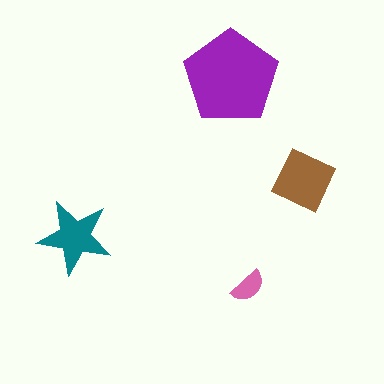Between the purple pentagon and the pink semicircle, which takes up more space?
The purple pentagon.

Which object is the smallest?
The pink semicircle.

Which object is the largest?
The purple pentagon.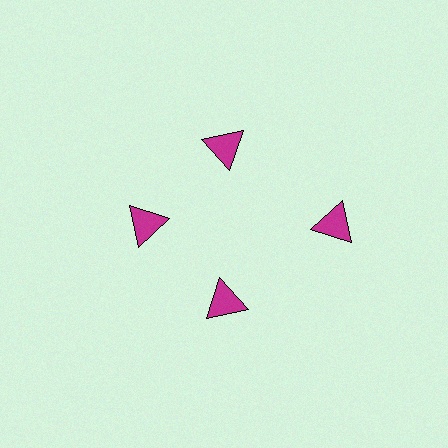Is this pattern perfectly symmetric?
No. The 4 magenta triangles are arranged in a ring, but one element near the 3 o'clock position is pushed outward from the center, breaking the 4-fold rotational symmetry.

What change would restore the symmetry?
The symmetry would be restored by moving it inward, back onto the ring so that all 4 triangles sit at equal angles and equal distance from the center.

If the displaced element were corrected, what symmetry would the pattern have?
It would have 4-fold rotational symmetry — the pattern would map onto itself every 90 degrees.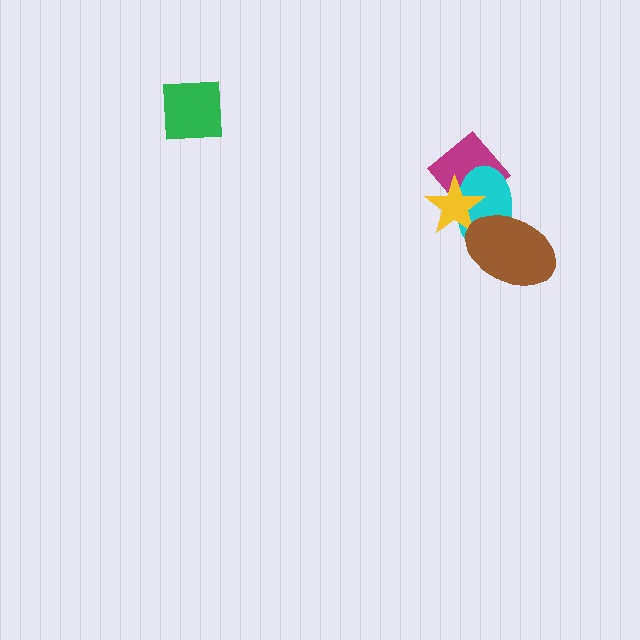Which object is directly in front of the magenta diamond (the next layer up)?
The cyan ellipse is directly in front of the magenta diamond.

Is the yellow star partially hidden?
Yes, it is partially covered by another shape.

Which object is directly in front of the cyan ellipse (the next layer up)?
The yellow star is directly in front of the cyan ellipse.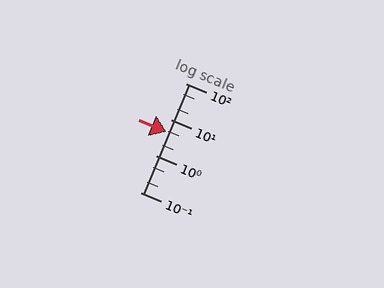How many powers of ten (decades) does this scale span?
The scale spans 3 decades, from 0.1 to 100.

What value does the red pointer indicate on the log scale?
The pointer indicates approximately 4.5.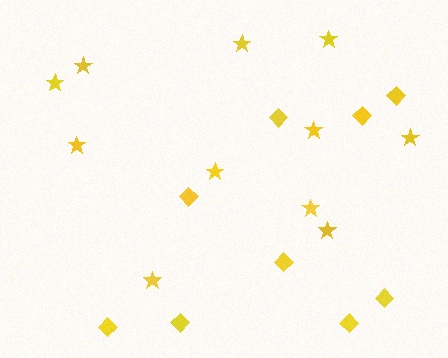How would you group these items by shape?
There are 2 groups: one group of diamonds (9) and one group of stars (11).